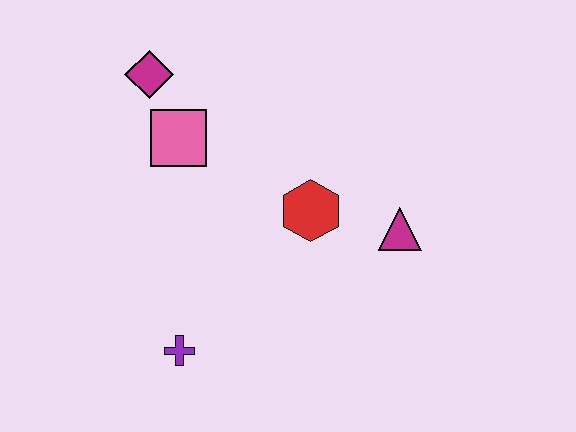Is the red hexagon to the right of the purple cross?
Yes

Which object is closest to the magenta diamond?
The pink square is closest to the magenta diamond.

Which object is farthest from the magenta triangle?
The magenta diamond is farthest from the magenta triangle.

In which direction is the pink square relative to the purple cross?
The pink square is above the purple cross.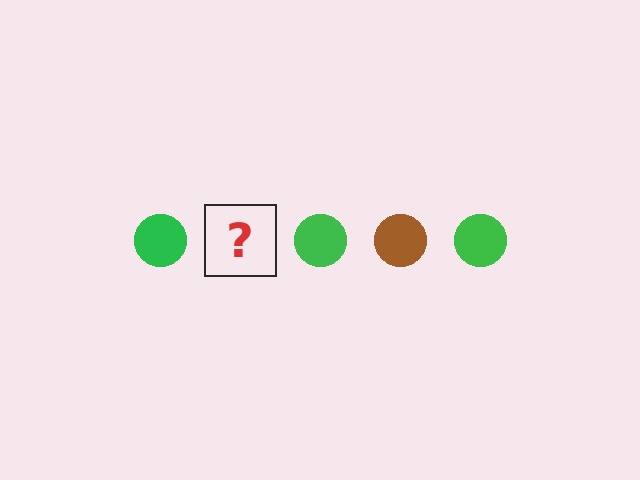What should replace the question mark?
The question mark should be replaced with a brown circle.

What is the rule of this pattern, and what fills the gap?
The rule is that the pattern cycles through green, brown circles. The gap should be filled with a brown circle.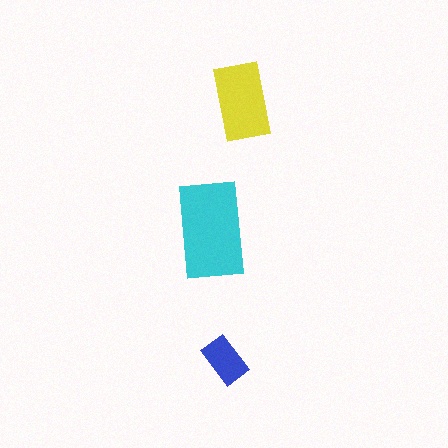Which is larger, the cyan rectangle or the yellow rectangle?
The cyan one.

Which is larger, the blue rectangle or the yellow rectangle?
The yellow one.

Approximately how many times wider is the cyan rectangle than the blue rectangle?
About 2 times wider.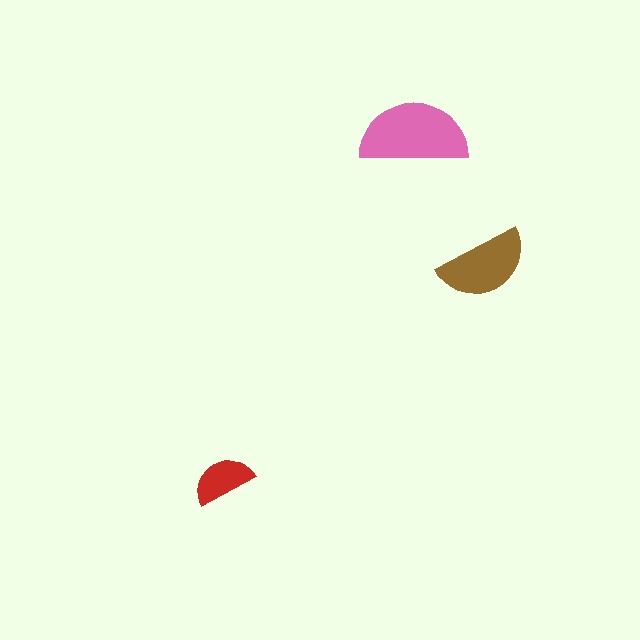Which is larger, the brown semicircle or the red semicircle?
The brown one.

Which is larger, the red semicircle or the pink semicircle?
The pink one.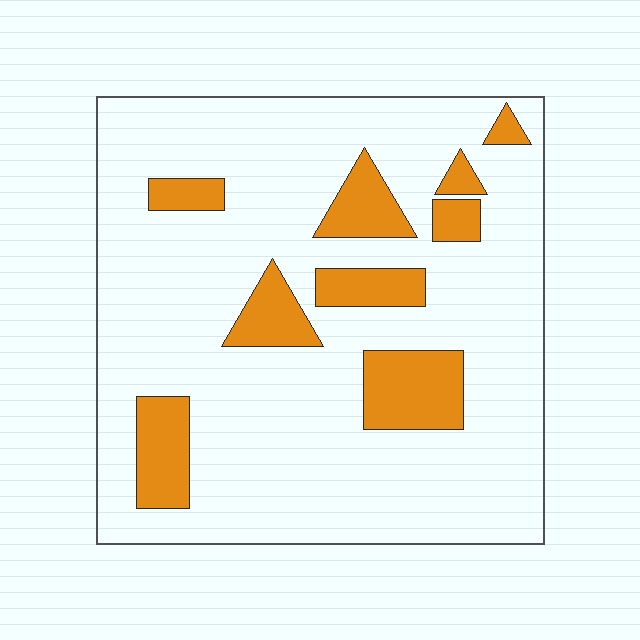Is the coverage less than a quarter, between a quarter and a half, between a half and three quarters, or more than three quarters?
Less than a quarter.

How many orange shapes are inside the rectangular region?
9.